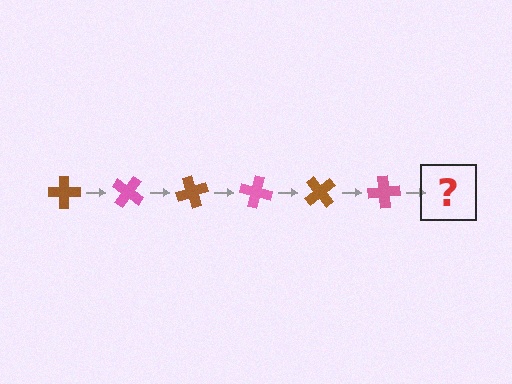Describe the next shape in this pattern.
It should be a brown cross, rotated 210 degrees from the start.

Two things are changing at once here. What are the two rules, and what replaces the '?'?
The two rules are that it rotates 35 degrees each step and the color cycles through brown and pink. The '?' should be a brown cross, rotated 210 degrees from the start.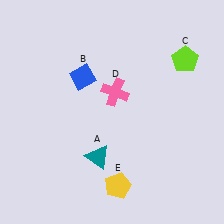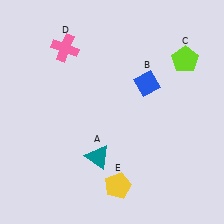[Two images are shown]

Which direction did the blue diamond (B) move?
The blue diamond (B) moved right.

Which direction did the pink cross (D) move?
The pink cross (D) moved left.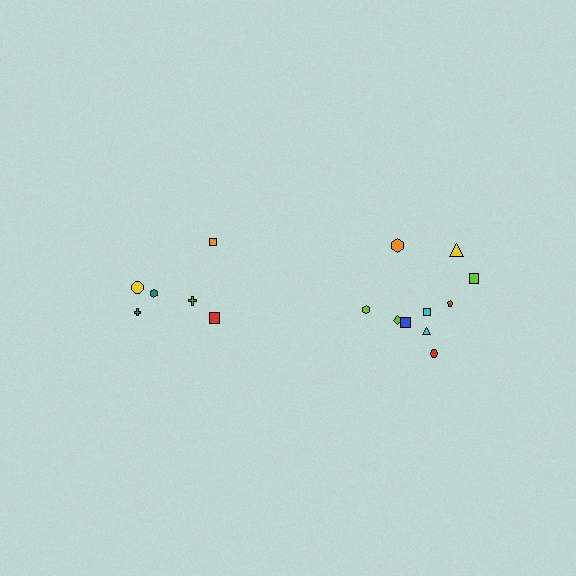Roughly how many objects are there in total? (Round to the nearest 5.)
Roughly 15 objects in total.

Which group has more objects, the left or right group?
The right group.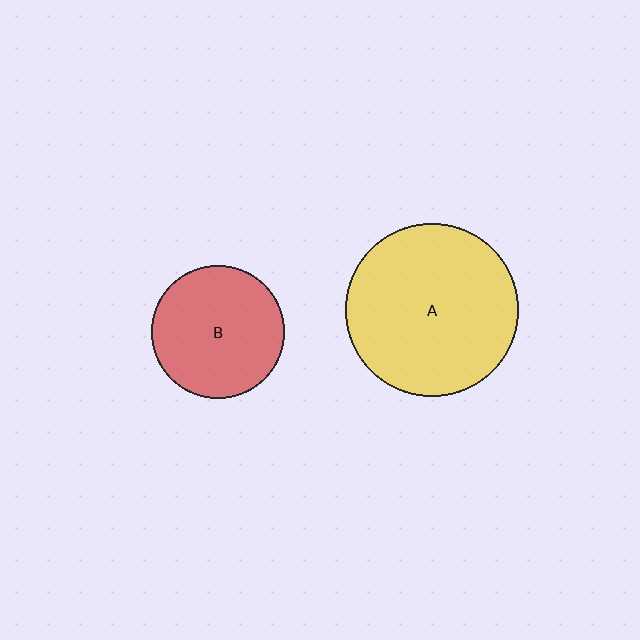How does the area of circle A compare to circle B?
Approximately 1.7 times.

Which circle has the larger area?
Circle A (yellow).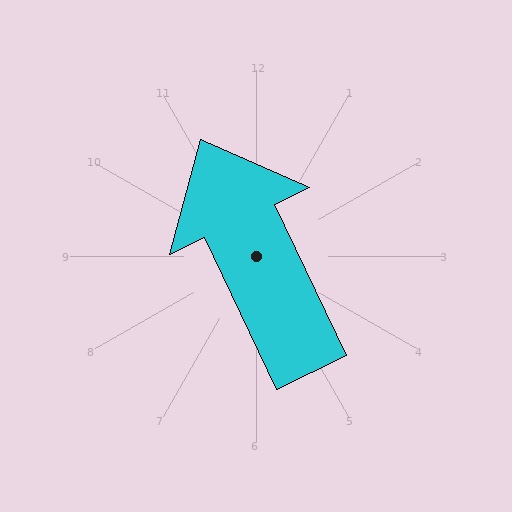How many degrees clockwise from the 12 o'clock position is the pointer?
Approximately 334 degrees.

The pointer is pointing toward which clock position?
Roughly 11 o'clock.